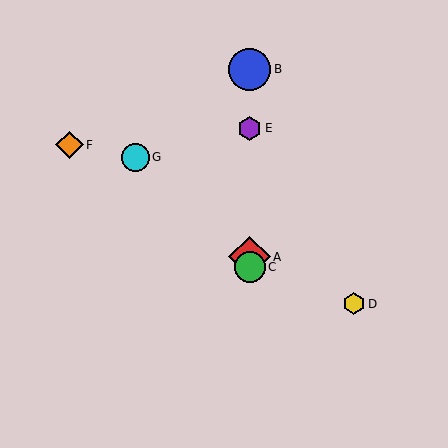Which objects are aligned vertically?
Objects A, B, C, E are aligned vertically.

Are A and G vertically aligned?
No, A is at x≈250 and G is at x≈136.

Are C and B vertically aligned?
Yes, both are at x≈250.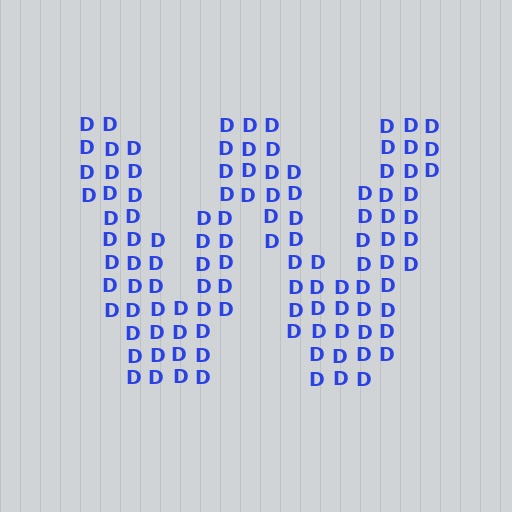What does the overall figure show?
The overall figure shows the letter W.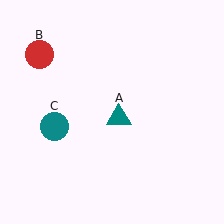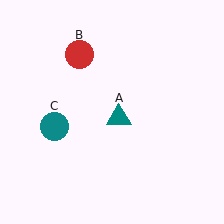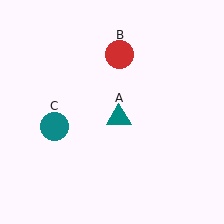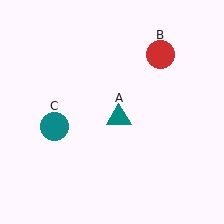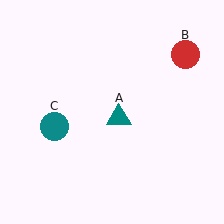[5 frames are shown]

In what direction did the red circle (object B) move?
The red circle (object B) moved right.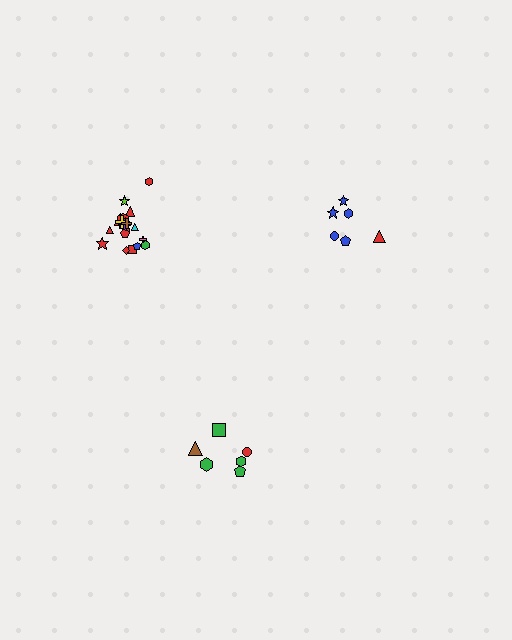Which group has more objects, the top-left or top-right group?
The top-left group.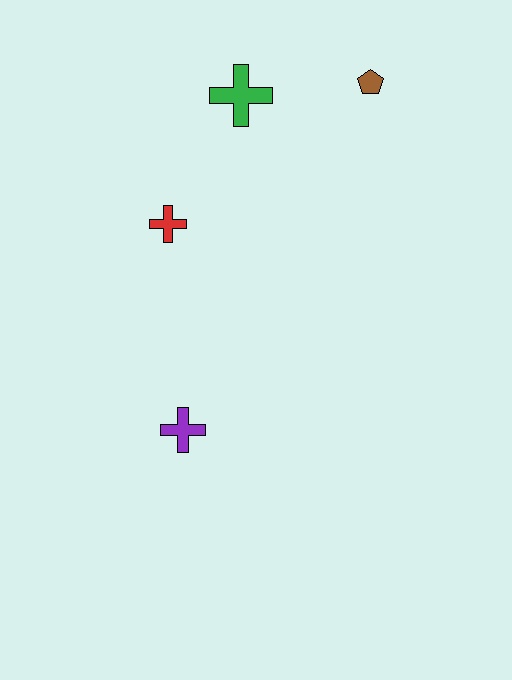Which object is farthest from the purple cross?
The brown pentagon is farthest from the purple cross.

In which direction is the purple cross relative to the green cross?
The purple cross is below the green cross.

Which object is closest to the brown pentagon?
The green cross is closest to the brown pentagon.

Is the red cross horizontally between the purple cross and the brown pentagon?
No